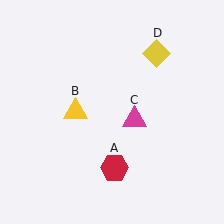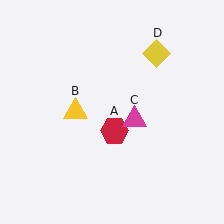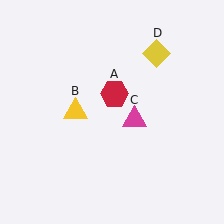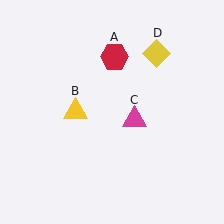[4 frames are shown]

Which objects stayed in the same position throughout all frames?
Yellow triangle (object B) and magenta triangle (object C) and yellow diamond (object D) remained stationary.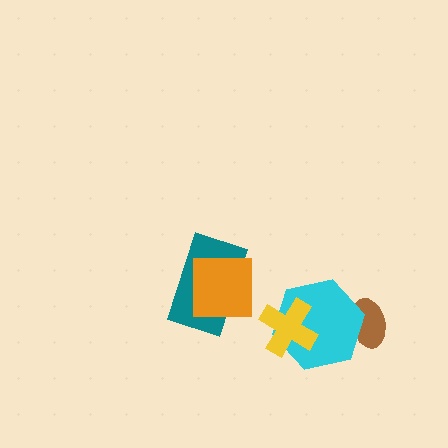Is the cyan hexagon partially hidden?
Yes, it is partially covered by another shape.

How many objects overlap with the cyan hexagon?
2 objects overlap with the cyan hexagon.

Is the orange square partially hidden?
No, no other shape covers it.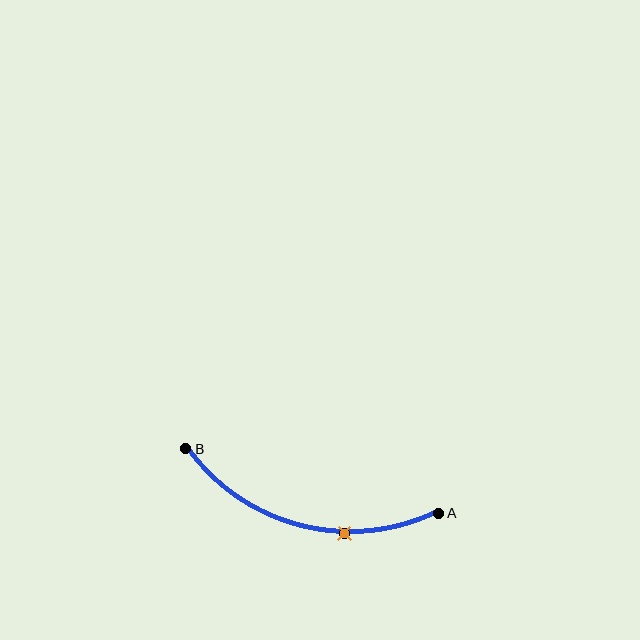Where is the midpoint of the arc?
The arc midpoint is the point on the curve farthest from the straight line joining A and B. It sits below that line.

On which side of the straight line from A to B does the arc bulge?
The arc bulges below the straight line connecting A and B.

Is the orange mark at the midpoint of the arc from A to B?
No. The orange mark lies on the arc but is closer to endpoint A. The arc midpoint would be at the point on the curve equidistant along the arc from both A and B.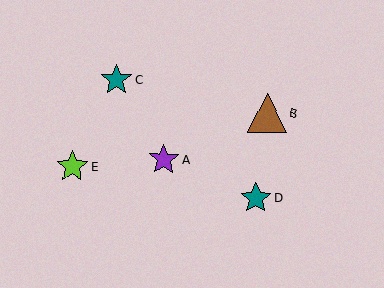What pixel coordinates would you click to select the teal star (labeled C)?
Click at (116, 80) to select the teal star C.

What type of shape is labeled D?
Shape D is a teal star.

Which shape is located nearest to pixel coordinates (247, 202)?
The teal star (labeled D) at (256, 198) is nearest to that location.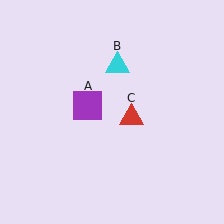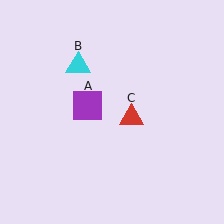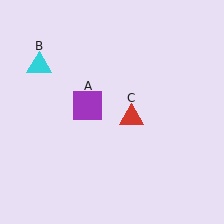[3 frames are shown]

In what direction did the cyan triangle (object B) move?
The cyan triangle (object B) moved left.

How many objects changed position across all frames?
1 object changed position: cyan triangle (object B).